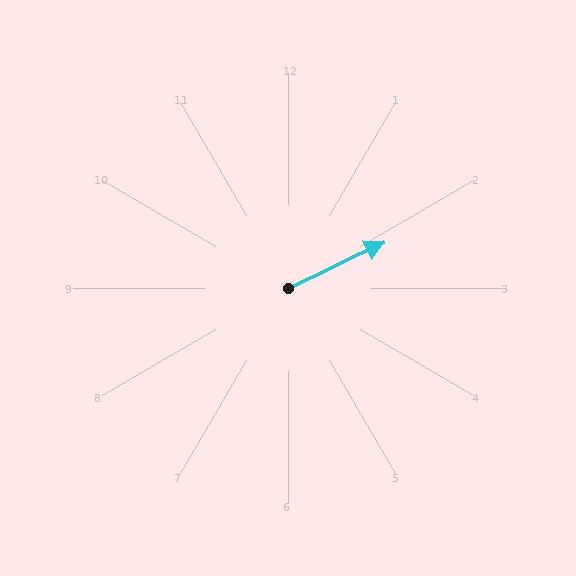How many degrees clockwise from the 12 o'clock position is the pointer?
Approximately 64 degrees.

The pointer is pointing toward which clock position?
Roughly 2 o'clock.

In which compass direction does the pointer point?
Northeast.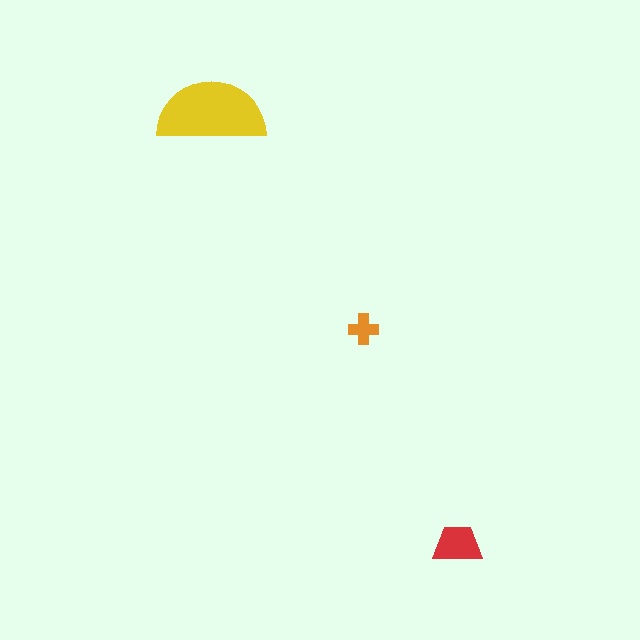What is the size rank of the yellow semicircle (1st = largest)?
1st.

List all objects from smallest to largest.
The orange cross, the red trapezoid, the yellow semicircle.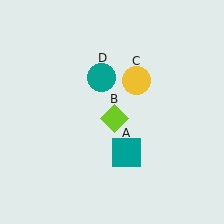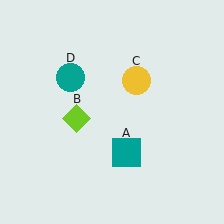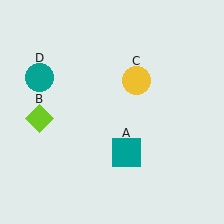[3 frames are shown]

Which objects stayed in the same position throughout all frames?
Teal square (object A) and yellow circle (object C) remained stationary.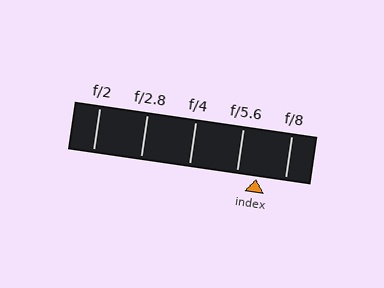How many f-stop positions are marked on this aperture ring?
There are 5 f-stop positions marked.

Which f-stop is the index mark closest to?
The index mark is closest to f/5.6.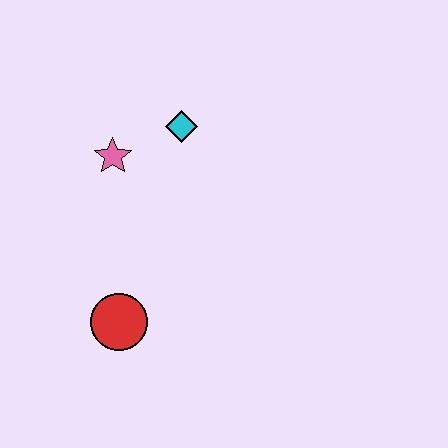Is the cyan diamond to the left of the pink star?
No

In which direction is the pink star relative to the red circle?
The pink star is above the red circle.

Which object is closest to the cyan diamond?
The pink star is closest to the cyan diamond.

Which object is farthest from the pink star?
The red circle is farthest from the pink star.